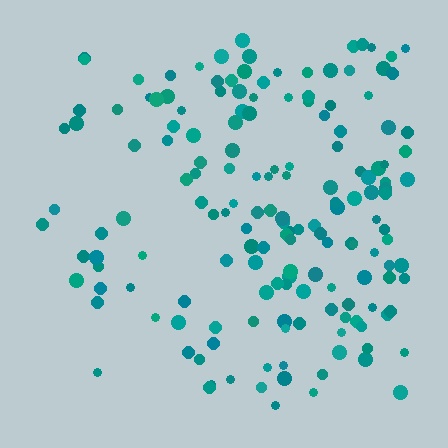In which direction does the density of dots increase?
From left to right, with the right side densest.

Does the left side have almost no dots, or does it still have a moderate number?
Still a moderate number, just noticeably fewer than the right.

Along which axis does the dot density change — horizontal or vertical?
Horizontal.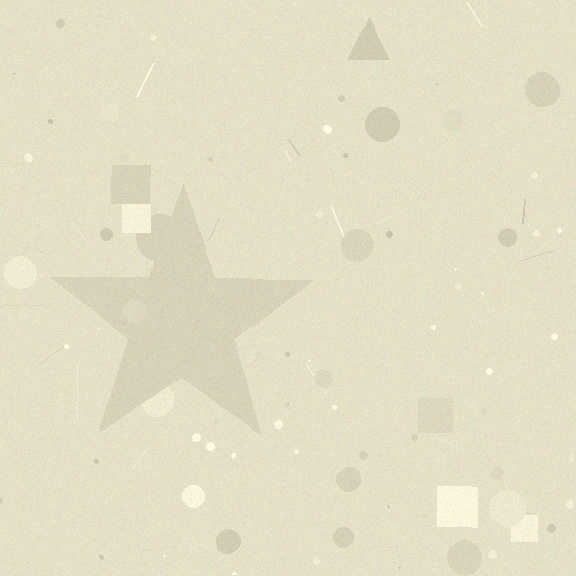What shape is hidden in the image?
A star is hidden in the image.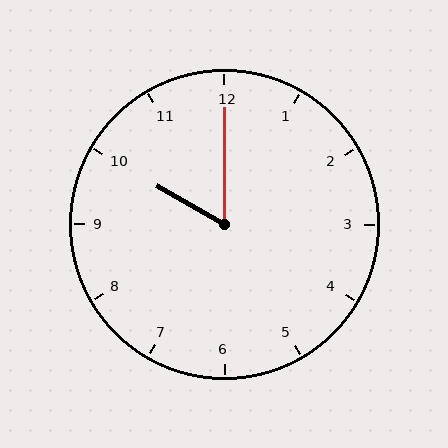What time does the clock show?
10:00.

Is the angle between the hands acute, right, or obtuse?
It is acute.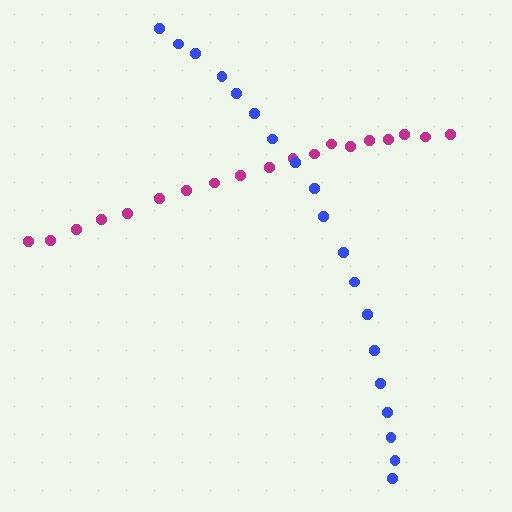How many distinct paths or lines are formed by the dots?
There are 2 distinct paths.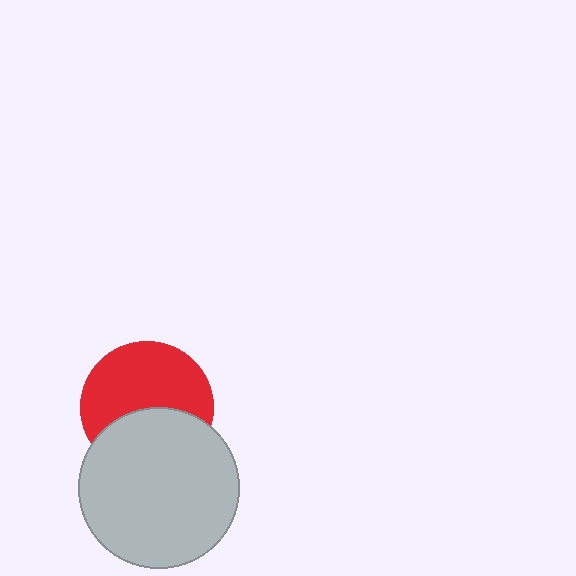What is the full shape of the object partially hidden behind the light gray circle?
The partially hidden object is a red circle.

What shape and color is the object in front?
The object in front is a light gray circle.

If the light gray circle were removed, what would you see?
You would see the complete red circle.